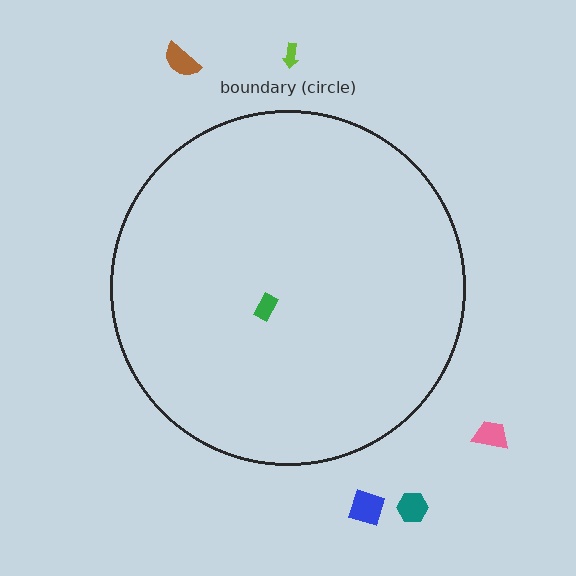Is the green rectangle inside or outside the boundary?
Inside.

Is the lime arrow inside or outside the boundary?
Outside.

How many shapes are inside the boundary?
1 inside, 5 outside.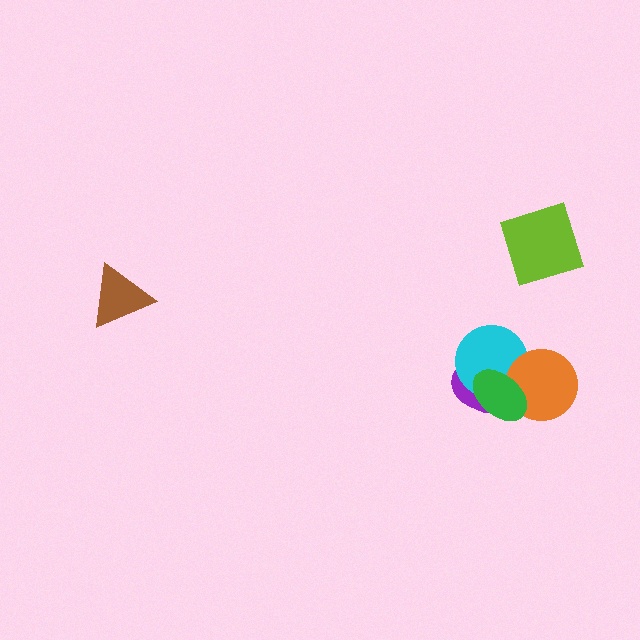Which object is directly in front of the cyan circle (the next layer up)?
The orange circle is directly in front of the cyan circle.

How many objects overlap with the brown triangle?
0 objects overlap with the brown triangle.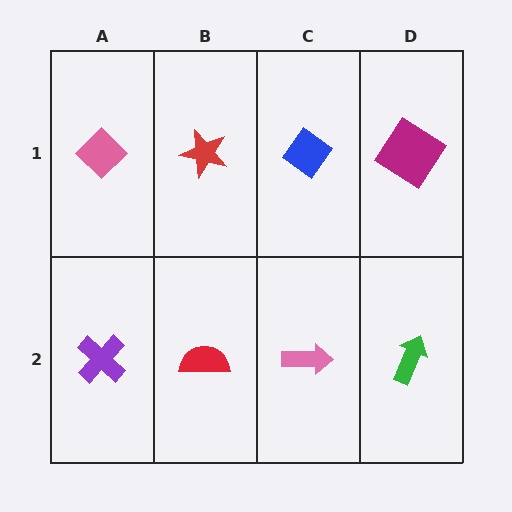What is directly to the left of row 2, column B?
A purple cross.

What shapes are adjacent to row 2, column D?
A magenta diamond (row 1, column D), a pink arrow (row 2, column C).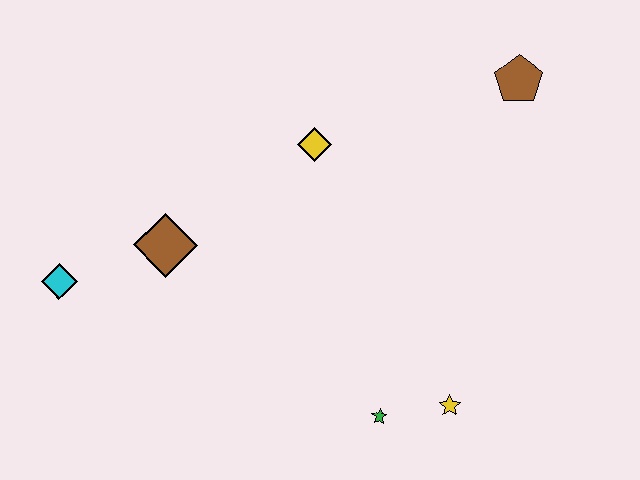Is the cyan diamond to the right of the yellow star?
No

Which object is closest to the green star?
The yellow star is closest to the green star.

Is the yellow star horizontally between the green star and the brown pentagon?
Yes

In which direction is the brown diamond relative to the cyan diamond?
The brown diamond is to the right of the cyan diamond.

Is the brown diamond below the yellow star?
No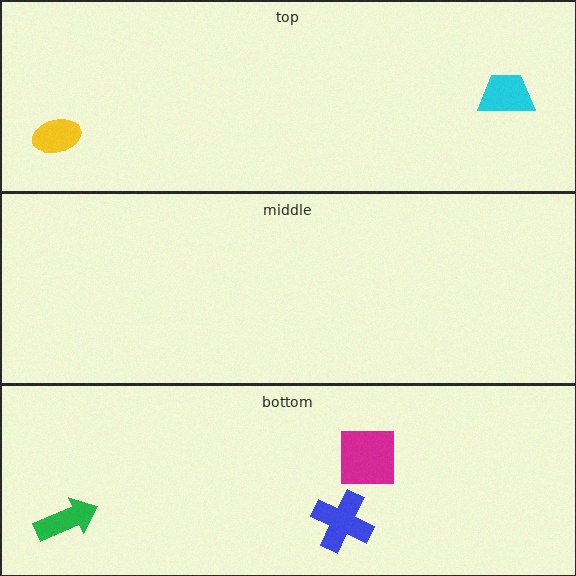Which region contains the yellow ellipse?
The top region.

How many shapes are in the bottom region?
3.